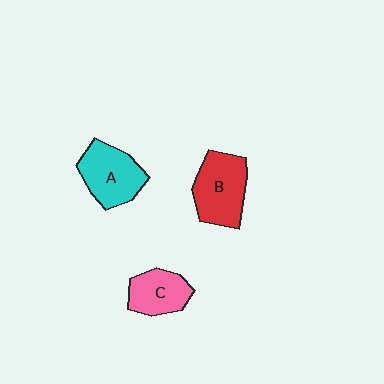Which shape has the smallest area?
Shape C (pink).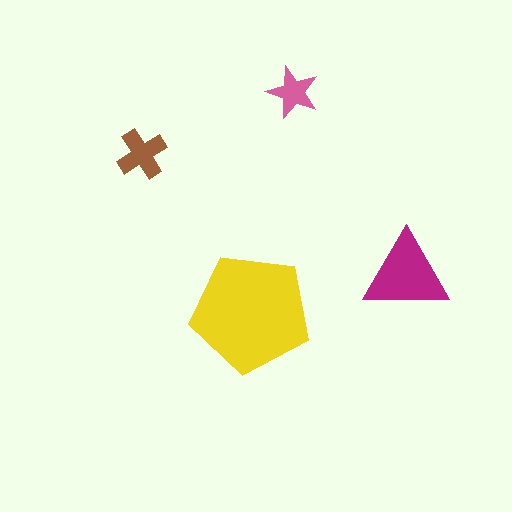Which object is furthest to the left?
The brown cross is leftmost.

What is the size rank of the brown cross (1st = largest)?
3rd.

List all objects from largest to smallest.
The yellow pentagon, the magenta triangle, the brown cross, the pink star.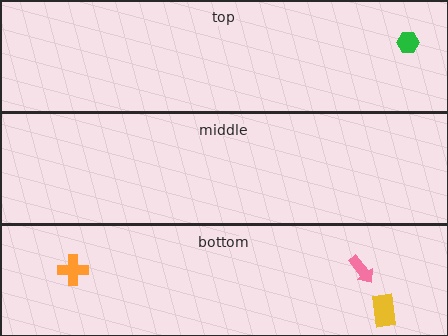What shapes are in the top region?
The green hexagon.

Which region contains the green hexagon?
The top region.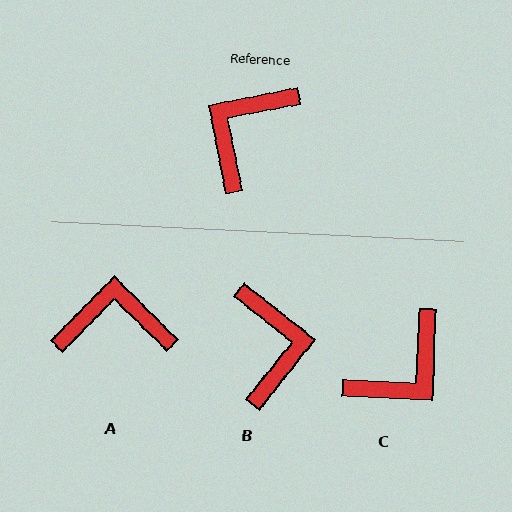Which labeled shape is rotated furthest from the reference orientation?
C, about 167 degrees away.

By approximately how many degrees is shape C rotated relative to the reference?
Approximately 167 degrees counter-clockwise.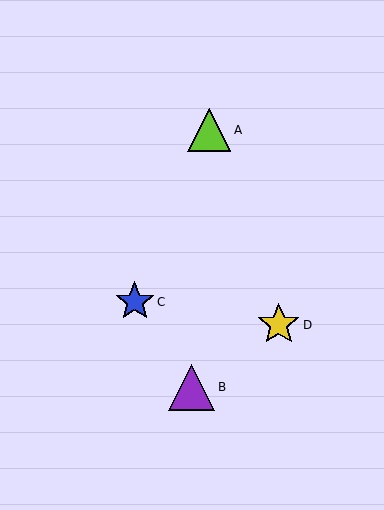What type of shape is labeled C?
Shape C is a blue star.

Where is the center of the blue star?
The center of the blue star is at (135, 302).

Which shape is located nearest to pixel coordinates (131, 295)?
The blue star (labeled C) at (135, 302) is nearest to that location.